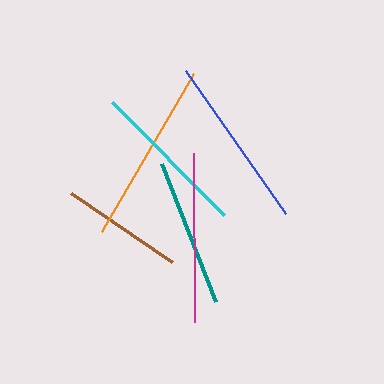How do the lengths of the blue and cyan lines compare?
The blue and cyan lines are approximately the same length.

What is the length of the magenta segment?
The magenta segment is approximately 169 pixels long.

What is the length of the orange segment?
The orange segment is approximately 182 pixels long.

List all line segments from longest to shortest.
From longest to shortest: orange, blue, magenta, cyan, teal, brown.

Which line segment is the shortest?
The brown line is the shortest at approximately 122 pixels.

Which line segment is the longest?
The orange line is the longest at approximately 182 pixels.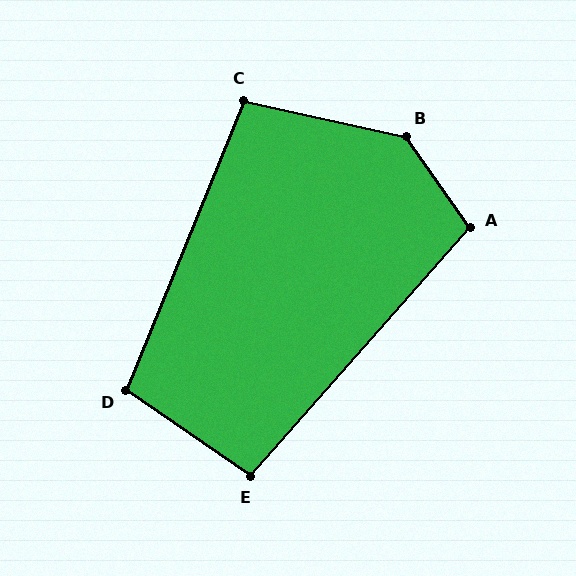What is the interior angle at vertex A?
Approximately 103 degrees (obtuse).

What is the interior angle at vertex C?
Approximately 100 degrees (obtuse).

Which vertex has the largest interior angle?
B, at approximately 138 degrees.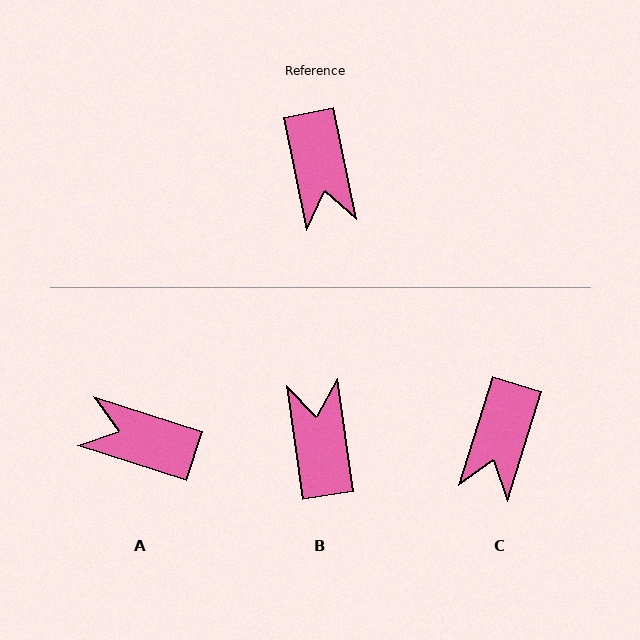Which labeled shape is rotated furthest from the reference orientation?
B, about 177 degrees away.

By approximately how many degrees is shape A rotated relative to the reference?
Approximately 119 degrees clockwise.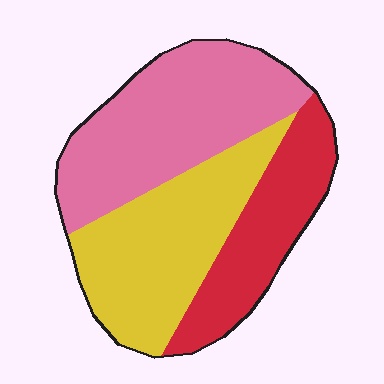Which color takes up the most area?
Pink, at roughly 40%.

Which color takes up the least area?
Red, at roughly 25%.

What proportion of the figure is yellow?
Yellow takes up about three eighths (3/8) of the figure.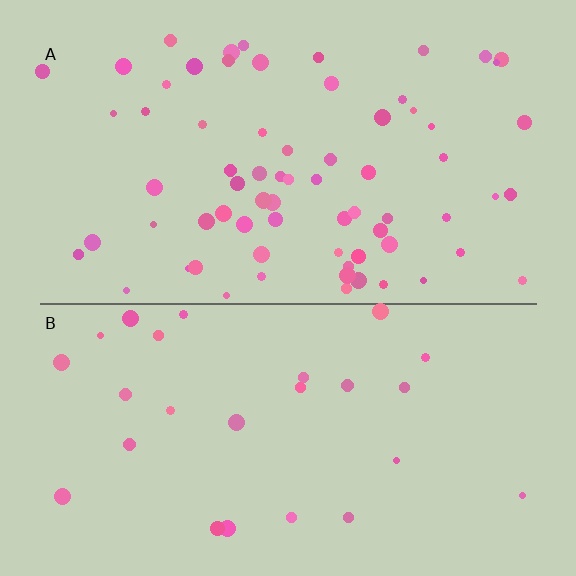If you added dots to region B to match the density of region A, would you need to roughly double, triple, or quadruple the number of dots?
Approximately triple.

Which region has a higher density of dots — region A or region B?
A (the top).